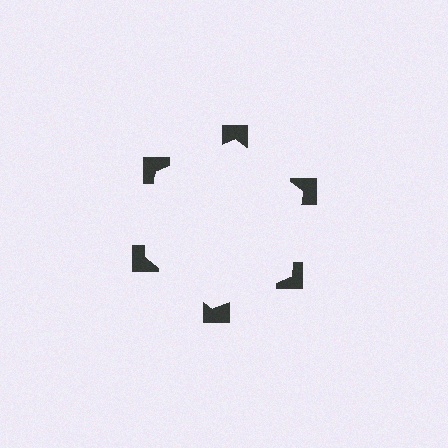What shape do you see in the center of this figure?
An illusory hexagon — its edges are inferred from the aligned wedge cuts in the notched squares, not physically drawn.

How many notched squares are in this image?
There are 6 — one at each vertex of the illusory hexagon.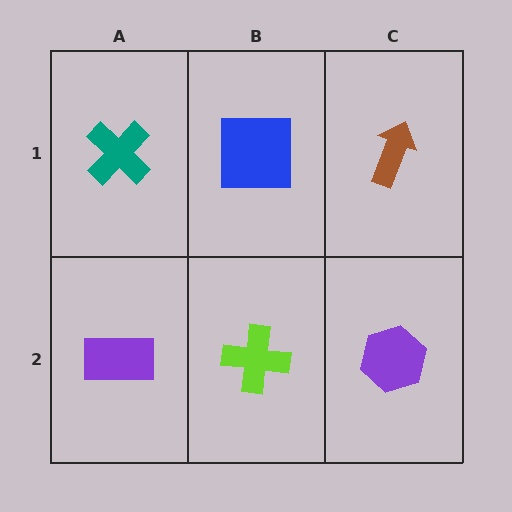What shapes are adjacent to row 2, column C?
A brown arrow (row 1, column C), a lime cross (row 2, column B).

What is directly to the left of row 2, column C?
A lime cross.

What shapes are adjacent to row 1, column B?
A lime cross (row 2, column B), a teal cross (row 1, column A), a brown arrow (row 1, column C).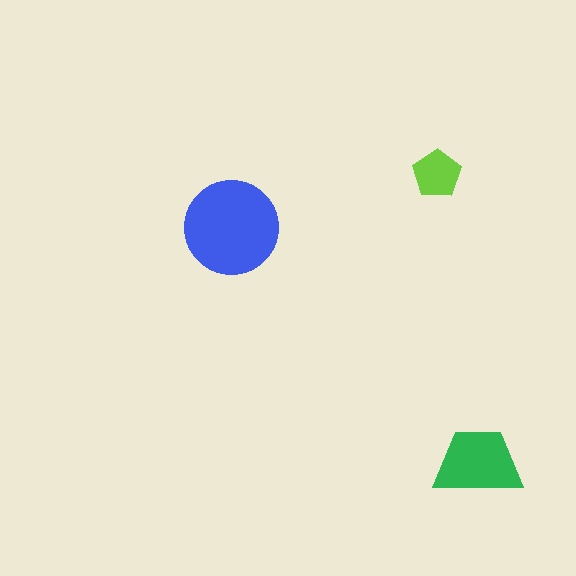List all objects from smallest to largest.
The lime pentagon, the green trapezoid, the blue circle.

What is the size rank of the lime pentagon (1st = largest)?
3rd.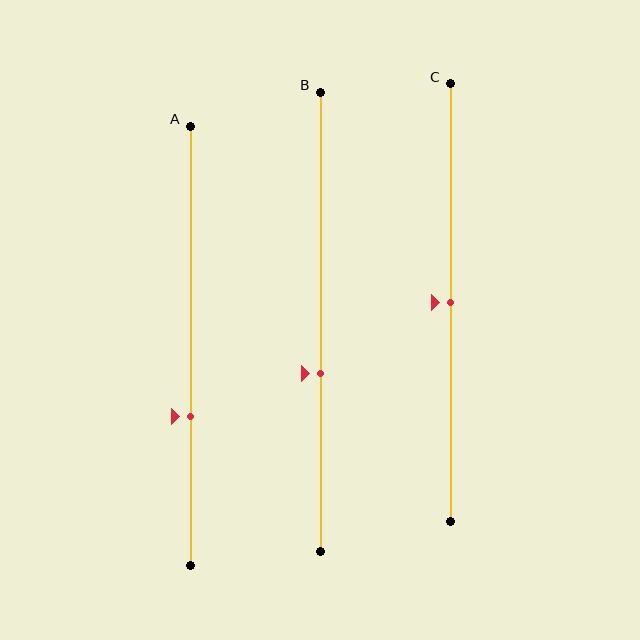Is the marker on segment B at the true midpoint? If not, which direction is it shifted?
No, the marker on segment B is shifted downward by about 11% of the segment length.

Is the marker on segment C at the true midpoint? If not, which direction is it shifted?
Yes, the marker on segment C is at the true midpoint.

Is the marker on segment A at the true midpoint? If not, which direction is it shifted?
No, the marker on segment A is shifted downward by about 16% of the segment length.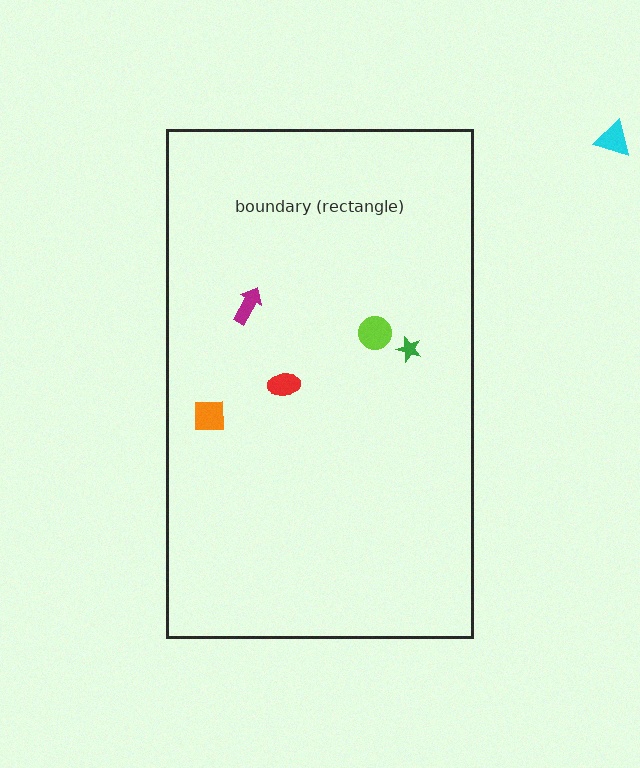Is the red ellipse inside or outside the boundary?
Inside.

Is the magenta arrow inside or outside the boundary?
Inside.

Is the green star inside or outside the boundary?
Inside.